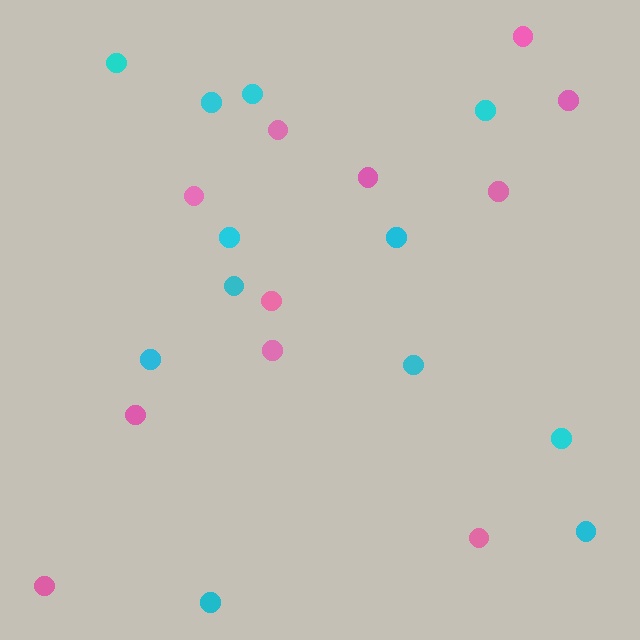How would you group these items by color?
There are 2 groups: one group of cyan circles (12) and one group of pink circles (11).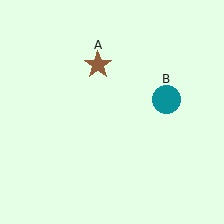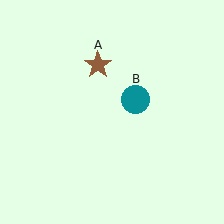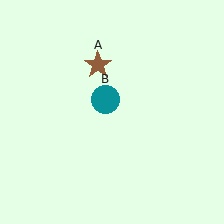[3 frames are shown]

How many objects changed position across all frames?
1 object changed position: teal circle (object B).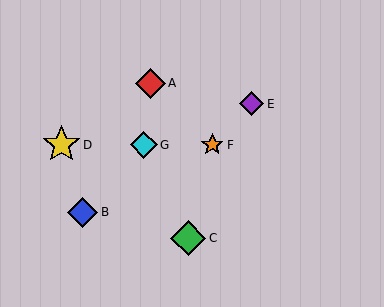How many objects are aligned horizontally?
3 objects (D, F, G) are aligned horizontally.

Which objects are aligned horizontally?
Objects D, F, G are aligned horizontally.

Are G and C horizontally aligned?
No, G is at y≈145 and C is at y≈238.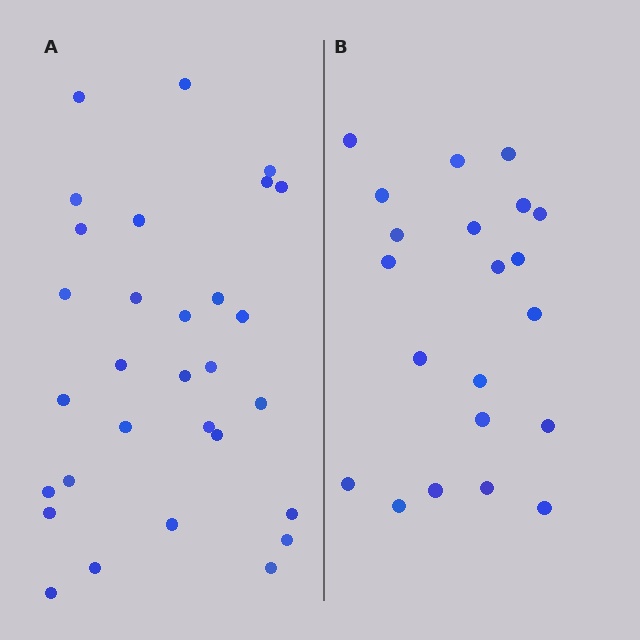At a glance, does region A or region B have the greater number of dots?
Region A (the left region) has more dots.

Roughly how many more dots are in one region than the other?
Region A has roughly 8 or so more dots than region B.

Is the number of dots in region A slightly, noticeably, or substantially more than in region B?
Region A has noticeably more, but not dramatically so. The ratio is roughly 1.4 to 1.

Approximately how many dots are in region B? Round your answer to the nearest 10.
About 20 dots. (The exact count is 21, which rounds to 20.)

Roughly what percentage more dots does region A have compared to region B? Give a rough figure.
About 45% more.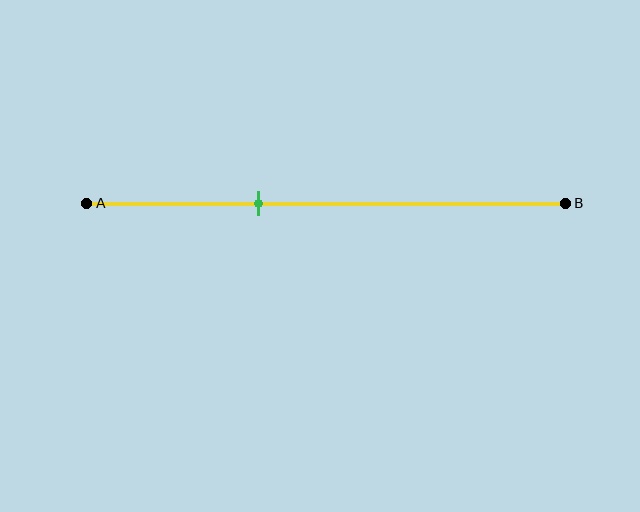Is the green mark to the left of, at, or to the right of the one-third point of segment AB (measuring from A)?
The green mark is approximately at the one-third point of segment AB.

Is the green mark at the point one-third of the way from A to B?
Yes, the mark is approximately at the one-third point.